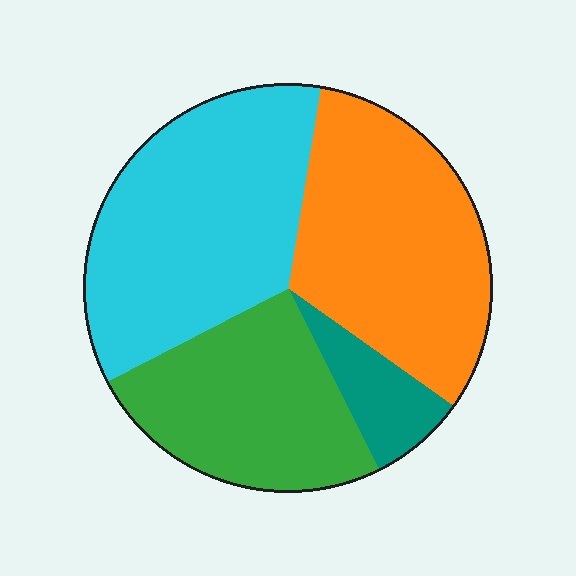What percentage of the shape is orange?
Orange covers roughly 30% of the shape.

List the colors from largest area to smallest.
From largest to smallest: cyan, orange, green, teal.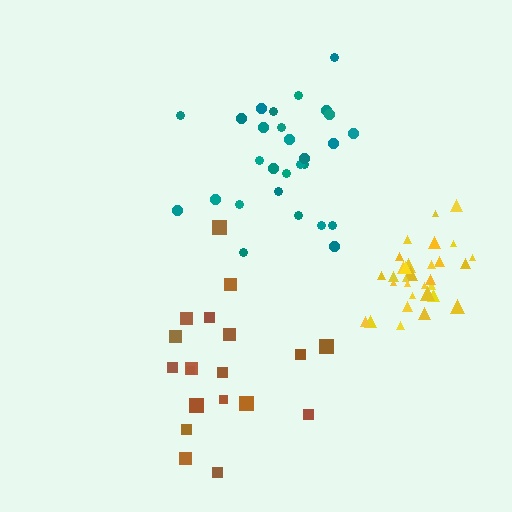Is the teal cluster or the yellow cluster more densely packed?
Yellow.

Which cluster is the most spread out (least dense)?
Brown.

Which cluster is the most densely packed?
Yellow.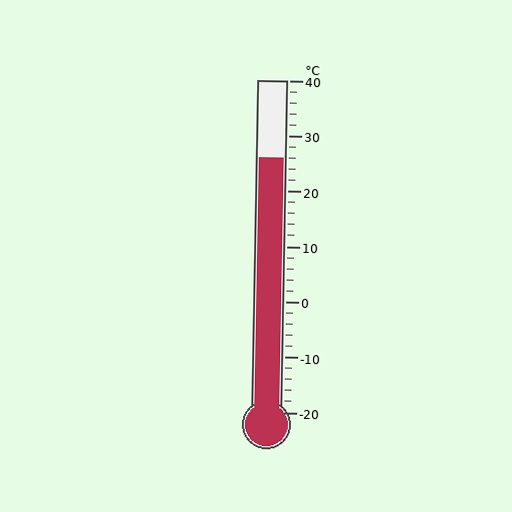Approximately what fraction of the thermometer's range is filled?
The thermometer is filled to approximately 75% of its range.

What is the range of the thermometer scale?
The thermometer scale ranges from -20°C to 40°C.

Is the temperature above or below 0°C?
The temperature is above 0°C.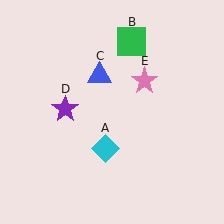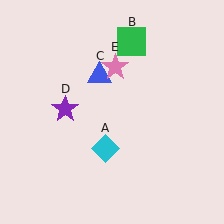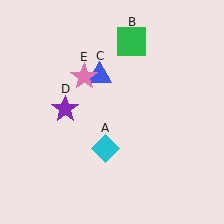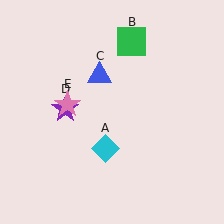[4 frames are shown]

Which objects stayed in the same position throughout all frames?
Cyan diamond (object A) and green square (object B) and blue triangle (object C) and purple star (object D) remained stationary.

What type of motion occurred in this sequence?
The pink star (object E) rotated counterclockwise around the center of the scene.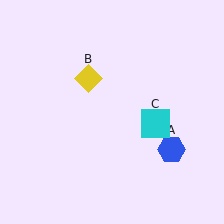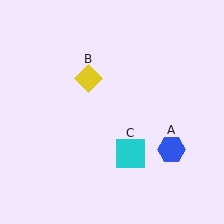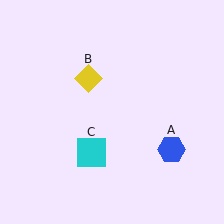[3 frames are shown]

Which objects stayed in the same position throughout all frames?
Blue hexagon (object A) and yellow diamond (object B) remained stationary.